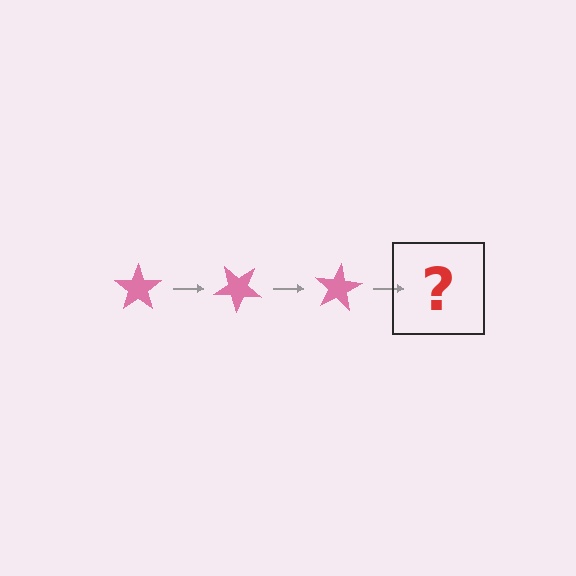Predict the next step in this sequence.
The next step is a pink star rotated 120 degrees.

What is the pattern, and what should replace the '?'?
The pattern is that the star rotates 40 degrees each step. The '?' should be a pink star rotated 120 degrees.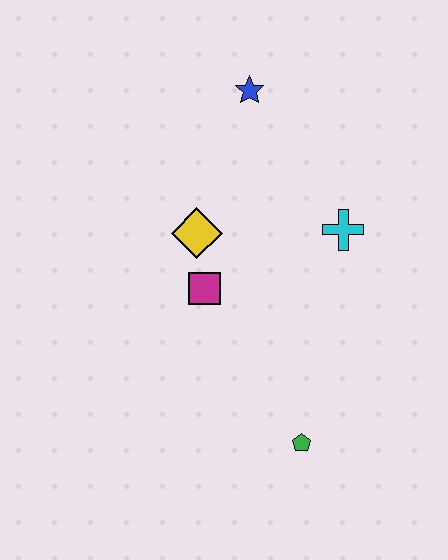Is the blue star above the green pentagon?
Yes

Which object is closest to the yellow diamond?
The magenta square is closest to the yellow diamond.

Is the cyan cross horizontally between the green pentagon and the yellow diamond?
No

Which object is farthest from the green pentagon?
The blue star is farthest from the green pentagon.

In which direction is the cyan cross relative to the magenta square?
The cyan cross is to the right of the magenta square.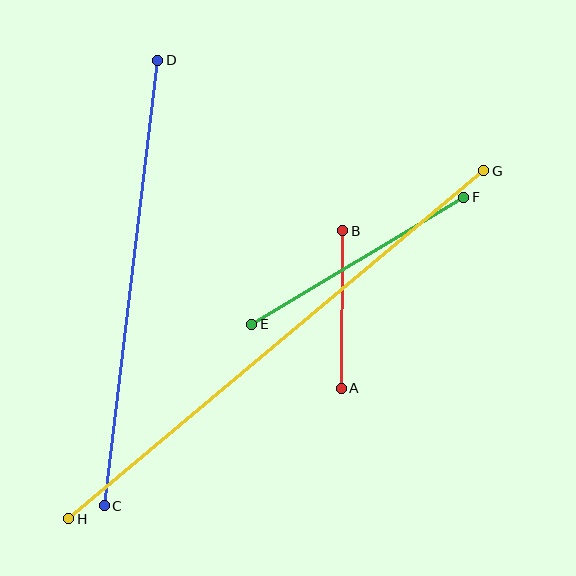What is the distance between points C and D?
The distance is approximately 448 pixels.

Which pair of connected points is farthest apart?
Points G and H are farthest apart.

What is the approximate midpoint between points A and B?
The midpoint is at approximately (342, 310) pixels.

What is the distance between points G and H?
The distance is approximately 542 pixels.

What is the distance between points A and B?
The distance is approximately 158 pixels.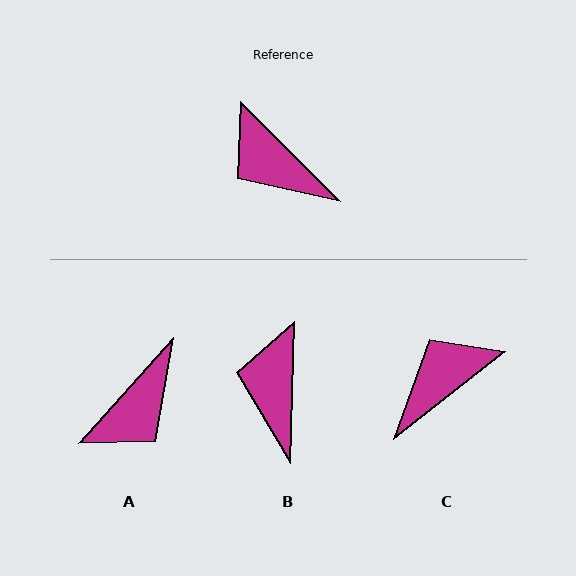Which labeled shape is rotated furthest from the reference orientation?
C, about 97 degrees away.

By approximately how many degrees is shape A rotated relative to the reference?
Approximately 93 degrees counter-clockwise.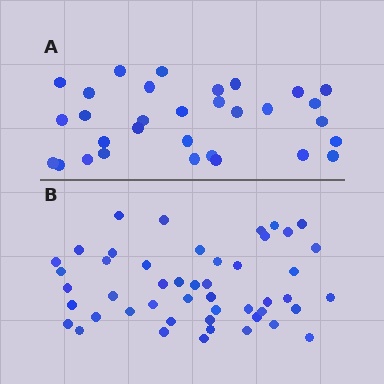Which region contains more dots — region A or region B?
Region B (the bottom region) has more dots.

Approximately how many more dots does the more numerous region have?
Region B has approximately 15 more dots than region A.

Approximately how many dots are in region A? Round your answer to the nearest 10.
About 30 dots. (The exact count is 31, which rounds to 30.)